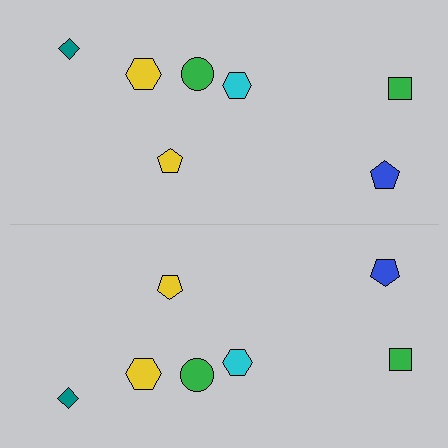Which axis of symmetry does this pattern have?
The pattern has a horizontal axis of symmetry running through the center of the image.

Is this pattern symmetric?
Yes, this pattern has bilateral (reflection) symmetry.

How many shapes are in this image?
There are 14 shapes in this image.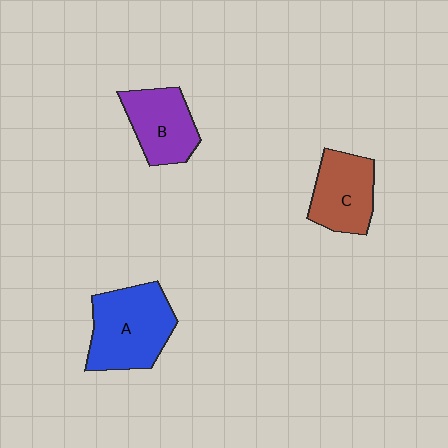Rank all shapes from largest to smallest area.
From largest to smallest: A (blue), C (brown), B (purple).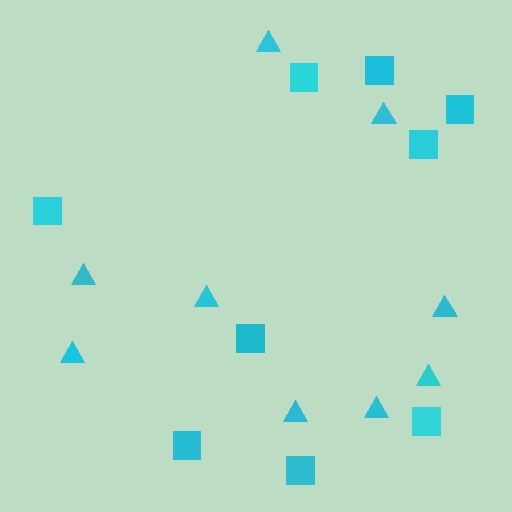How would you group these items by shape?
There are 2 groups: one group of squares (9) and one group of triangles (9).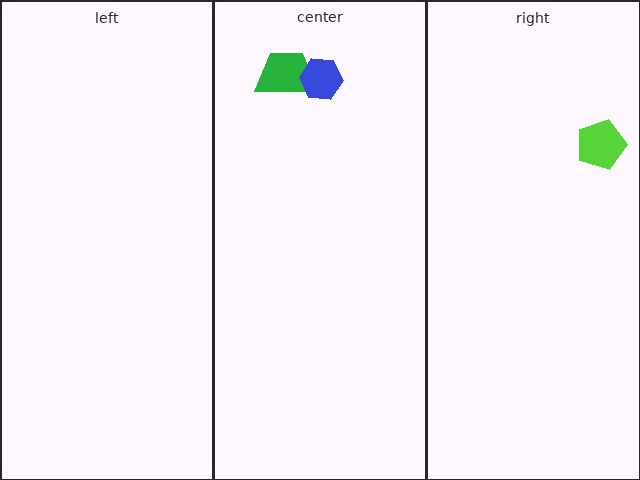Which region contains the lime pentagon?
The right region.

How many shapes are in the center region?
2.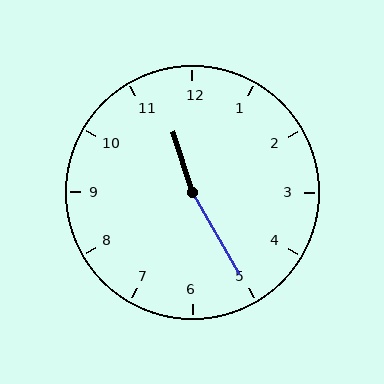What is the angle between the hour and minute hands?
Approximately 168 degrees.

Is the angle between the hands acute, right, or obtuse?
It is obtuse.